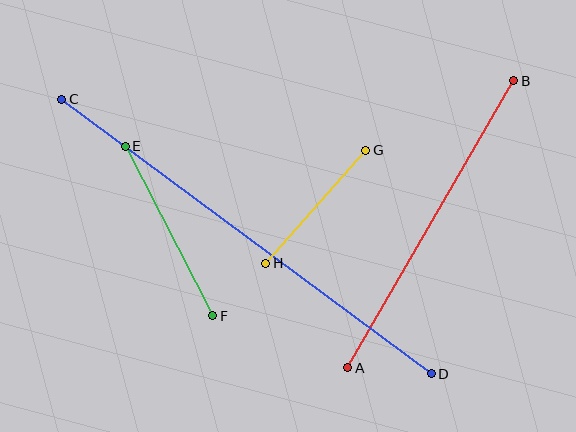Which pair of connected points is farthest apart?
Points C and D are farthest apart.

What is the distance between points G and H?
The distance is approximately 151 pixels.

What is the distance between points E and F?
The distance is approximately 190 pixels.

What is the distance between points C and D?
The distance is approximately 460 pixels.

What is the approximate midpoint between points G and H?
The midpoint is at approximately (316, 207) pixels.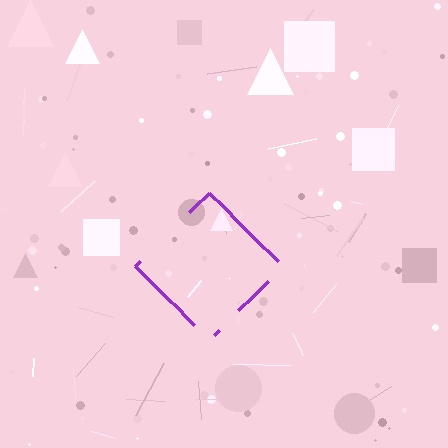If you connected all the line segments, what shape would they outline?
They would outline a diamond.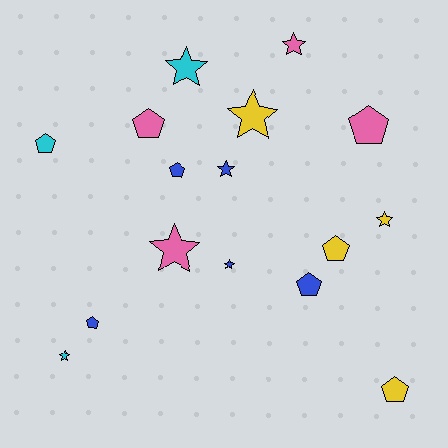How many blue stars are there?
There are 2 blue stars.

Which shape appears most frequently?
Star, with 8 objects.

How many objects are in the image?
There are 16 objects.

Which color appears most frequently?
Blue, with 5 objects.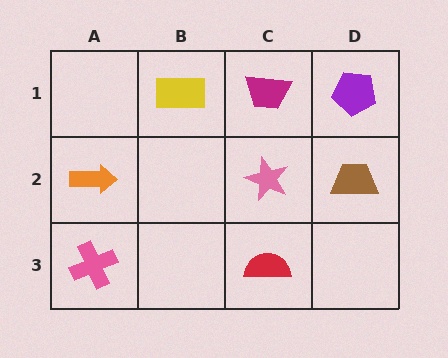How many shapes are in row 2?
3 shapes.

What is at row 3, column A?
A pink cross.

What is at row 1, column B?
A yellow rectangle.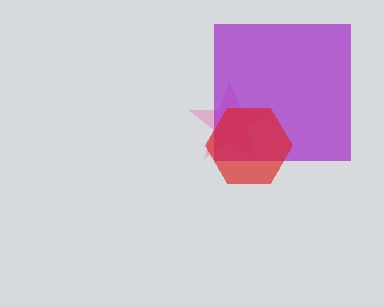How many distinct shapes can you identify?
There are 3 distinct shapes: a pink star, a purple square, a red hexagon.